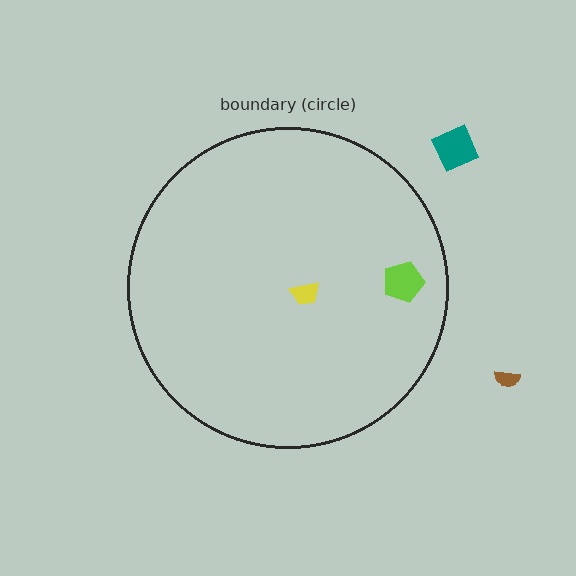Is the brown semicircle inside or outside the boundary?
Outside.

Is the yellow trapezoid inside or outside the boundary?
Inside.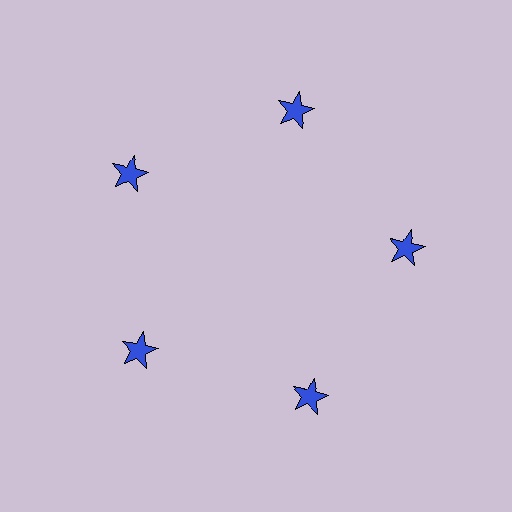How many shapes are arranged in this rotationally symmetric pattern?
There are 5 shapes, arranged in 5 groups of 1.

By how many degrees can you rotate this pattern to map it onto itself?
The pattern maps onto itself every 72 degrees of rotation.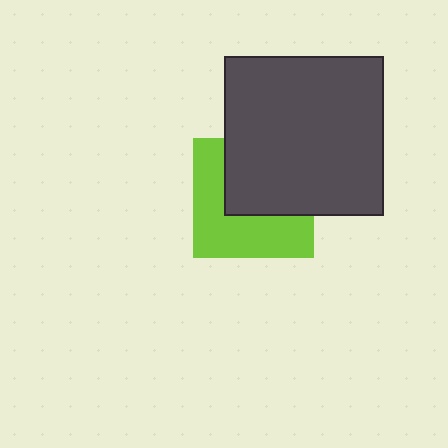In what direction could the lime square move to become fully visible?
The lime square could move toward the lower-left. That would shift it out from behind the dark gray square entirely.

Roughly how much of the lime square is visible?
About half of it is visible (roughly 51%).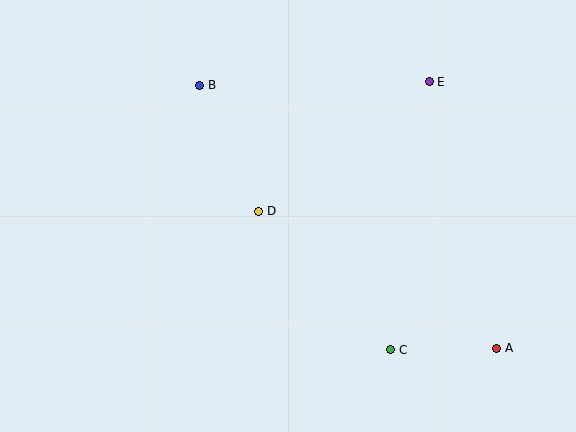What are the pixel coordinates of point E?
Point E is at (429, 82).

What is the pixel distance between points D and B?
The distance between D and B is 139 pixels.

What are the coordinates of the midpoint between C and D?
The midpoint between C and D is at (325, 280).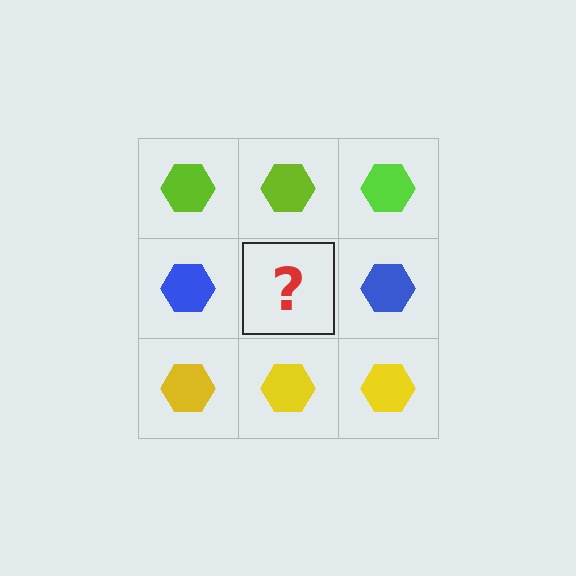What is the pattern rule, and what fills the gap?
The rule is that each row has a consistent color. The gap should be filled with a blue hexagon.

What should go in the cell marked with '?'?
The missing cell should contain a blue hexagon.